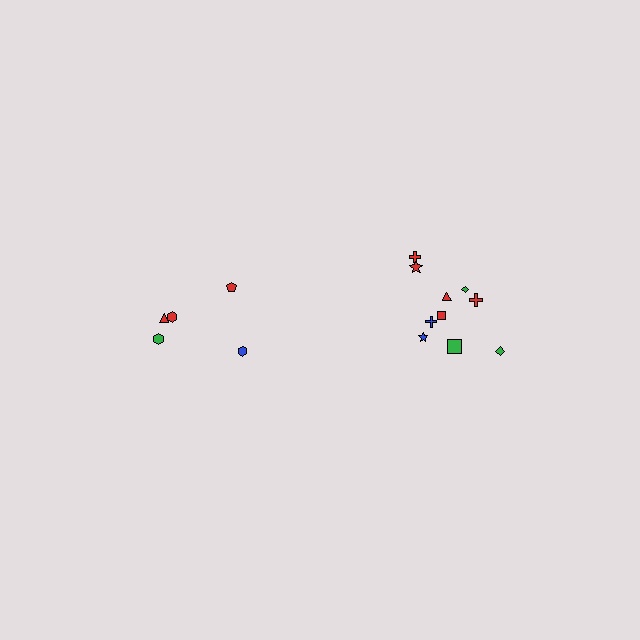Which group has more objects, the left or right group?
The right group.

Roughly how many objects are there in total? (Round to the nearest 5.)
Roughly 15 objects in total.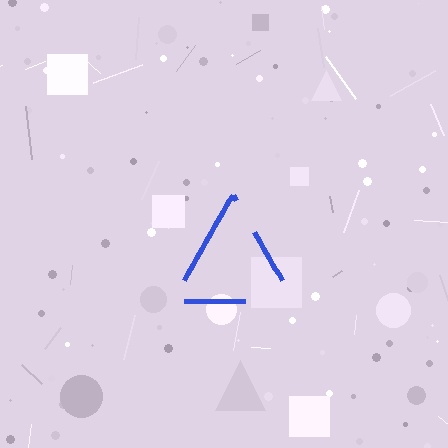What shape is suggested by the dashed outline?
The dashed outline suggests a triangle.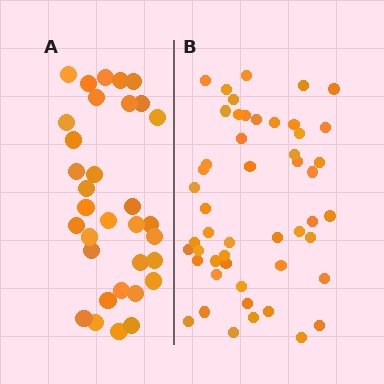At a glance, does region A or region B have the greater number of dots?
Region B (the right region) has more dots.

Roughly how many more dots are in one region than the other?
Region B has approximately 15 more dots than region A.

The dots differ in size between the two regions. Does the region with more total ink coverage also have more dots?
No. Region A has more total ink coverage because its dots are larger, but region B actually contains more individual dots. Total area can be misleading — the number of items is what matters here.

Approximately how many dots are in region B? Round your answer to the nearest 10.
About 50 dots.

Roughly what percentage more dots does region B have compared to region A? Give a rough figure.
About 50% more.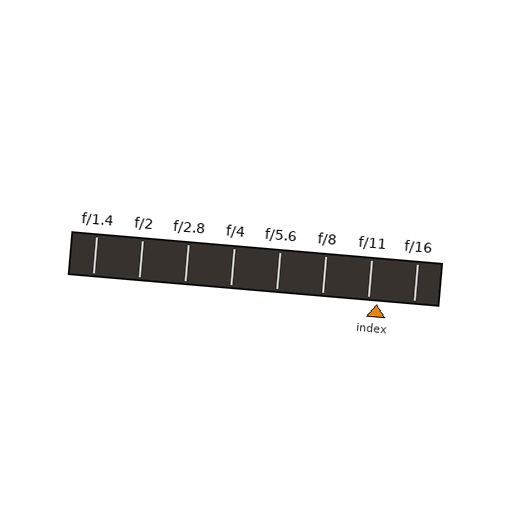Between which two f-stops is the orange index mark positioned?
The index mark is between f/11 and f/16.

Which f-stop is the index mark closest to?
The index mark is closest to f/11.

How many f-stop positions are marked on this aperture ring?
There are 8 f-stop positions marked.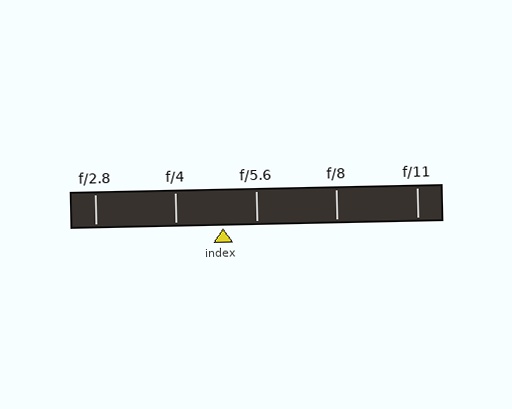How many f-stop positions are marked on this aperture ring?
There are 5 f-stop positions marked.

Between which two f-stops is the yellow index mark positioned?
The index mark is between f/4 and f/5.6.